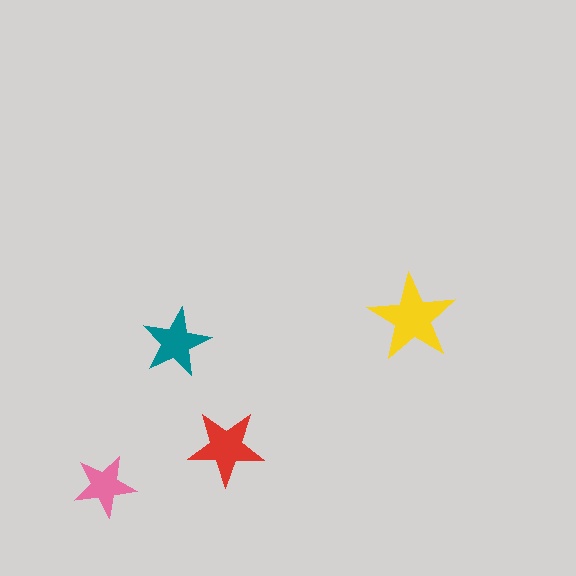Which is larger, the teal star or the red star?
The red one.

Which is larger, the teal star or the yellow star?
The yellow one.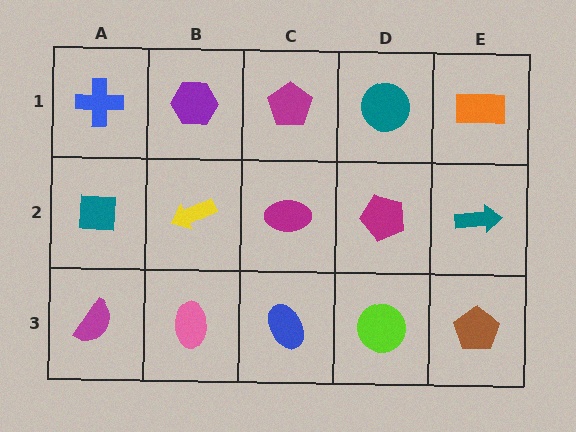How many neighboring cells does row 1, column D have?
3.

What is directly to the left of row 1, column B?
A blue cross.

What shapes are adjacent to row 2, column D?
A teal circle (row 1, column D), a lime circle (row 3, column D), a magenta ellipse (row 2, column C), a teal arrow (row 2, column E).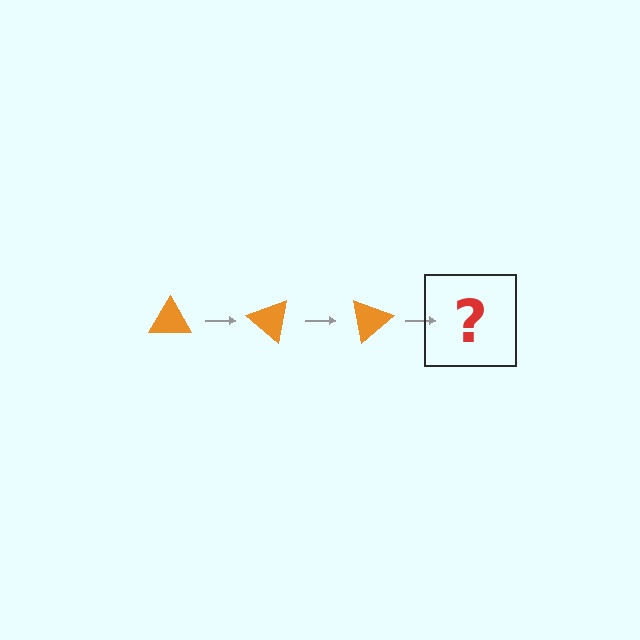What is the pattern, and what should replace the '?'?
The pattern is that the triangle rotates 40 degrees each step. The '?' should be an orange triangle rotated 120 degrees.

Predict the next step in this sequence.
The next step is an orange triangle rotated 120 degrees.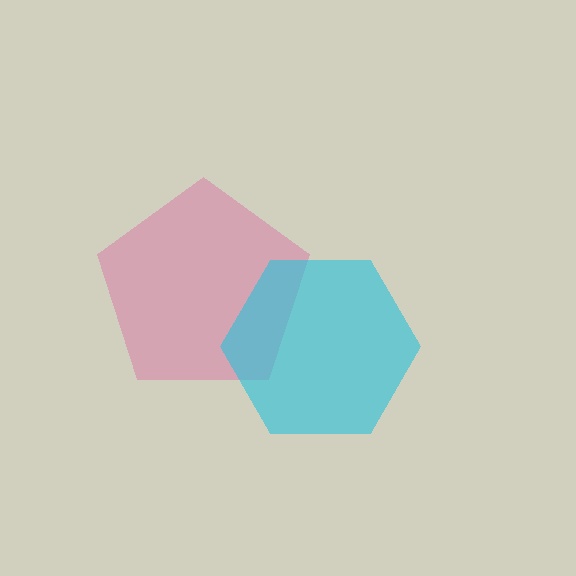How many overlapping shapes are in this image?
There are 2 overlapping shapes in the image.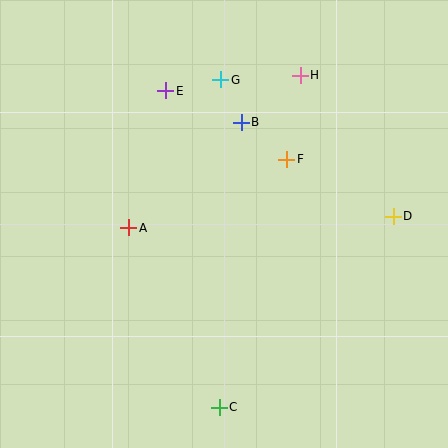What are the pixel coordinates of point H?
Point H is at (300, 75).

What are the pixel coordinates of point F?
Point F is at (287, 159).